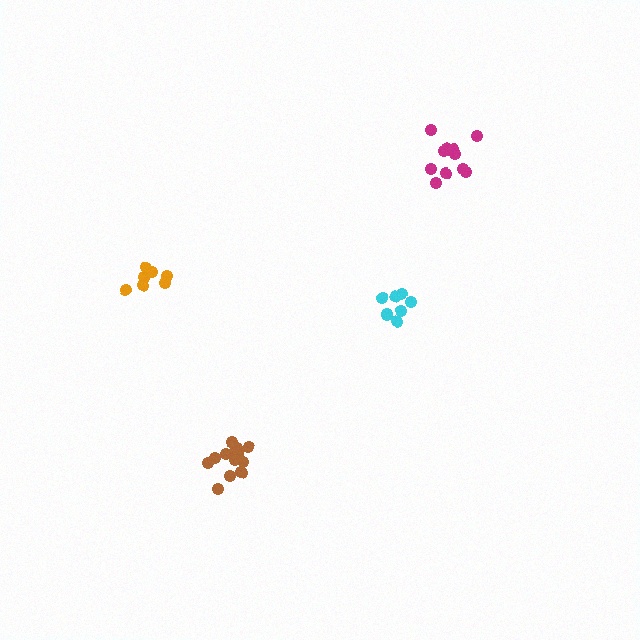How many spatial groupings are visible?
There are 4 spatial groupings.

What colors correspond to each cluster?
The clusters are colored: orange, cyan, brown, magenta.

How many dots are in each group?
Group 1: 7 dots, Group 2: 7 dots, Group 3: 12 dots, Group 4: 11 dots (37 total).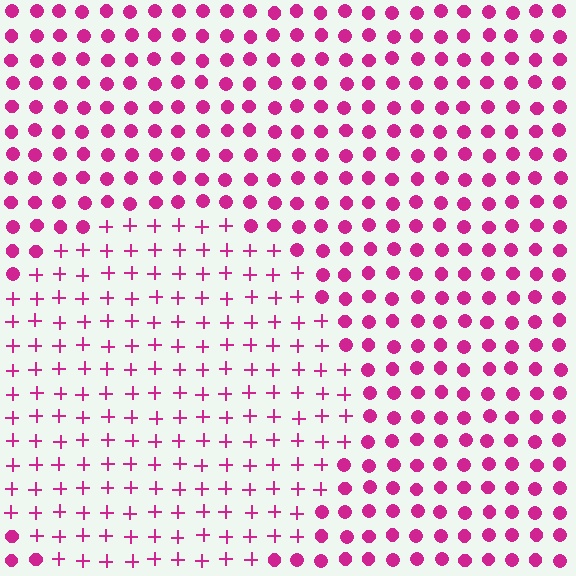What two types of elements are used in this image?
The image uses plus signs inside the circle region and circles outside it.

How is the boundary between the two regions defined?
The boundary is defined by a change in element shape: plus signs inside vs. circles outside. All elements share the same color and spacing.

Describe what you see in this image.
The image is filled with small magenta elements arranged in a uniform grid. A circle-shaped region contains plus signs, while the surrounding area contains circles. The boundary is defined purely by the change in element shape.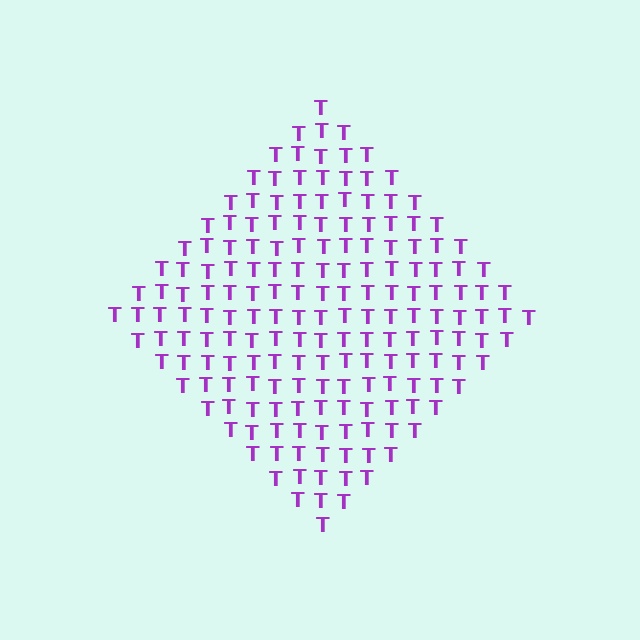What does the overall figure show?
The overall figure shows a diamond.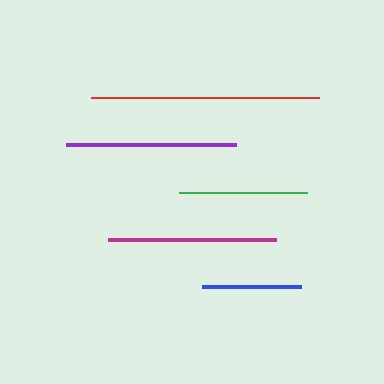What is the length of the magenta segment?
The magenta segment is approximately 168 pixels long.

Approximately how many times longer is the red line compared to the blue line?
The red line is approximately 2.3 times the length of the blue line.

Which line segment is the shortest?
The blue line is the shortest at approximately 100 pixels.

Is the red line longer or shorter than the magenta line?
The red line is longer than the magenta line.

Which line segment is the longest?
The red line is the longest at approximately 228 pixels.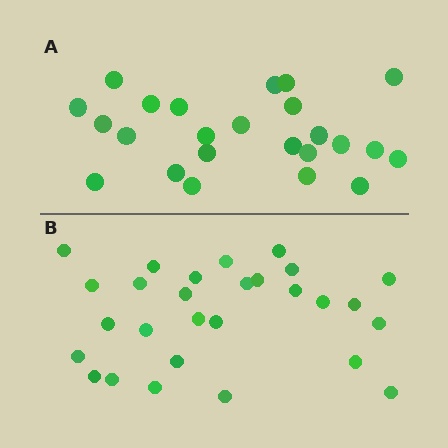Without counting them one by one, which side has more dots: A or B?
Region B (the bottom region) has more dots.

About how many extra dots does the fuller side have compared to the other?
Region B has about 4 more dots than region A.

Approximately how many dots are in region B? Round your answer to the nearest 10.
About 30 dots. (The exact count is 28, which rounds to 30.)